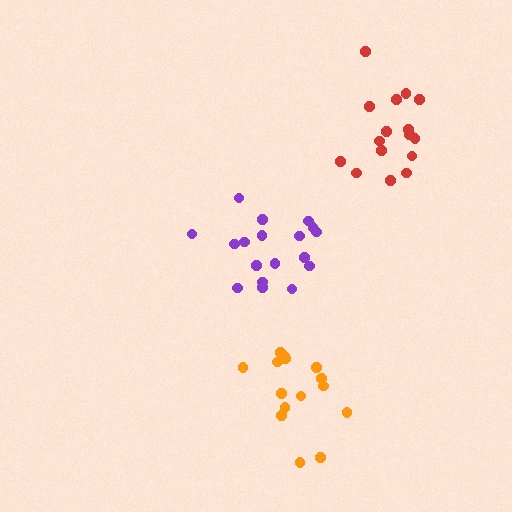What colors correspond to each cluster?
The clusters are colored: purple, orange, red.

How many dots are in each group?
Group 1: 18 dots, Group 2: 15 dots, Group 3: 16 dots (49 total).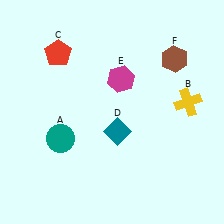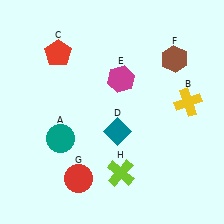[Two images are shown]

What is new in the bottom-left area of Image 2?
A red circle (G) was added in the bottom-left area of Image 2.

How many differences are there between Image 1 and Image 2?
There are 2 differences between the two images.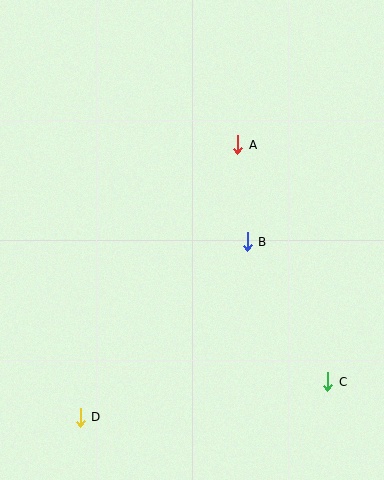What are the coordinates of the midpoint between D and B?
The midpoint between D and B is at (164, 330).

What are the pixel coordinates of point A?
Point A is at (238, 145).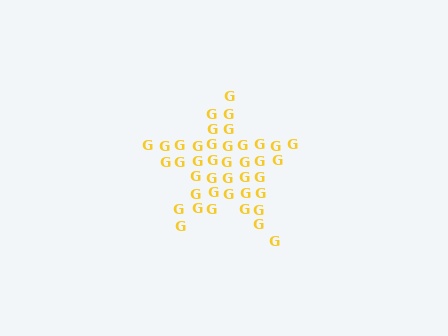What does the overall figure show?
The overall figure shows a star.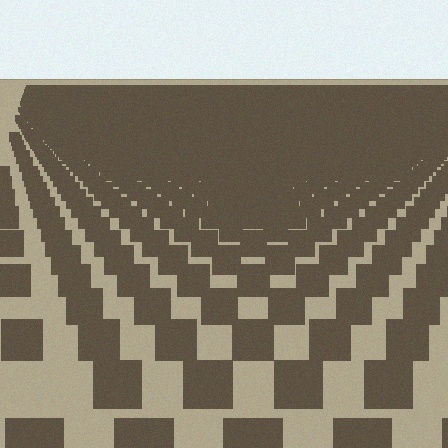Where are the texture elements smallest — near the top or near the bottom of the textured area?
Near the top.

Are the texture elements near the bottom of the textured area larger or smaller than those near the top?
Larger. Near the bottom, elements are closer to the viewer and appear at a bigger on-screen size.